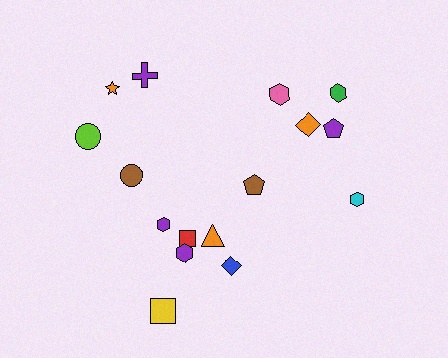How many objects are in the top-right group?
There are 6 objects.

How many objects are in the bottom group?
There are 6 objects.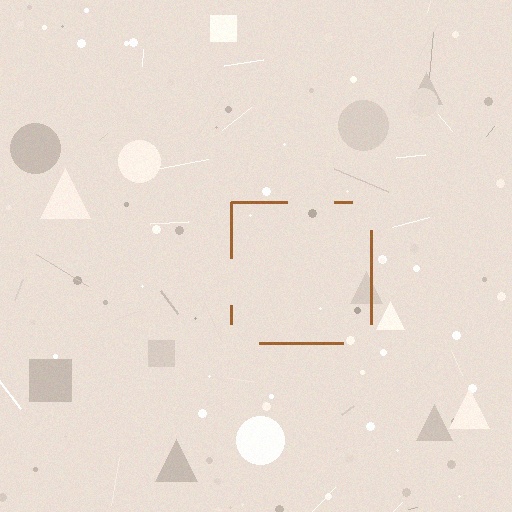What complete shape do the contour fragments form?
The contour fragments form a square.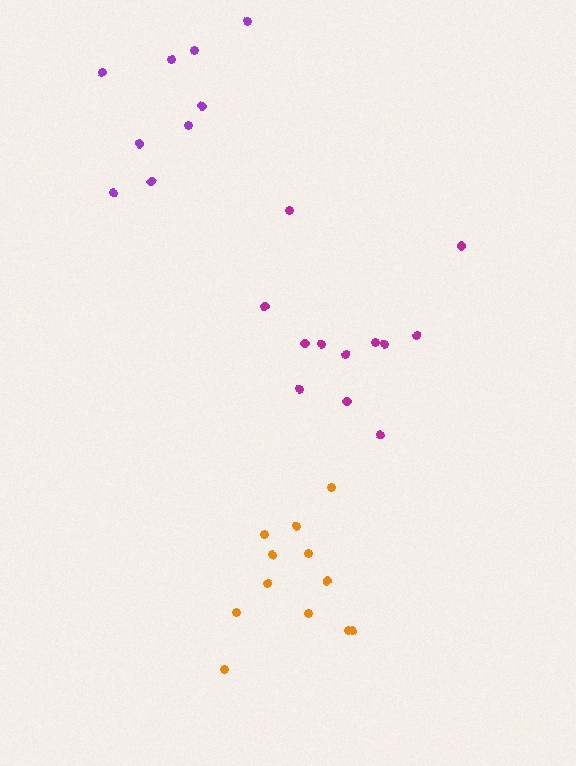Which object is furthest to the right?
The magenta cluster is rightmost.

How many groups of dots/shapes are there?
There are 3 groups.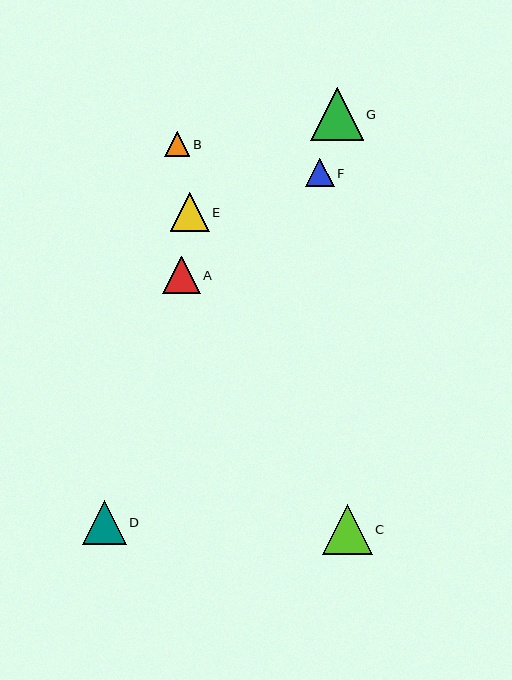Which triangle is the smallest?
Triangle B is the smallest with a size of approximately 25 pixels.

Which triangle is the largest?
Triangle G is the largest with a size of approximately 53 pixels.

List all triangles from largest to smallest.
From largest to smallest: G, C, D, E, A, F, B.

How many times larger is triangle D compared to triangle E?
Triangle D is approximately 1.1 times the size of triangle E.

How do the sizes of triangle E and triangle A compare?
Triangle E and triangle A are approximately the same size.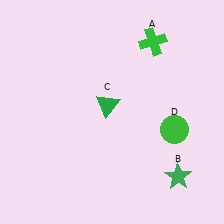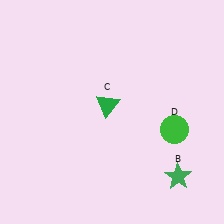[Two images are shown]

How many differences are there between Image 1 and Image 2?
There is 1 difference between the two images.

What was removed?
The green cross (A) was removed in Image 2.